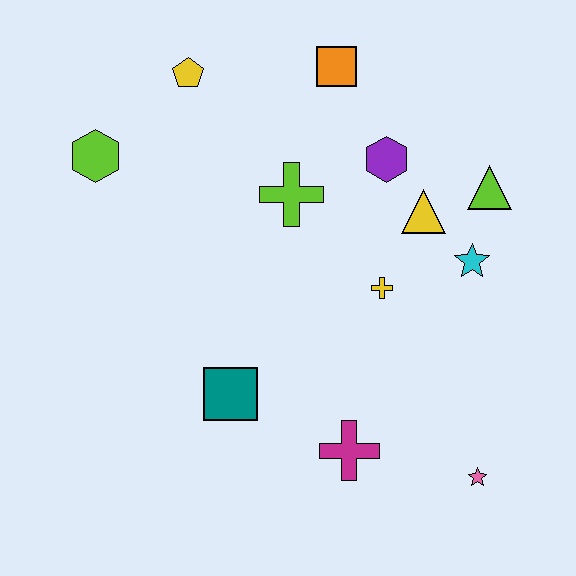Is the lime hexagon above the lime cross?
Yes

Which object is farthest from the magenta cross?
The yellow pentagon is farthest from the magenta cross.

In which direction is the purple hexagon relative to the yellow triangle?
The purple hexagon is above the yellow triangle.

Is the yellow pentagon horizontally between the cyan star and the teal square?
No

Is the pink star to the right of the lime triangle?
No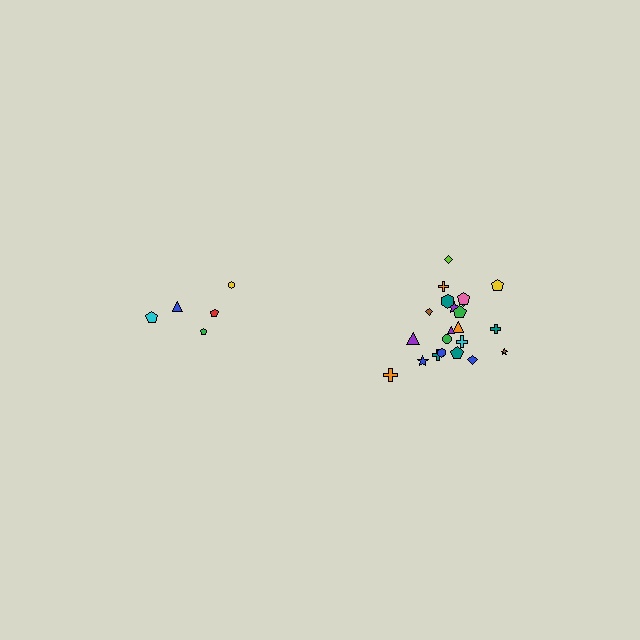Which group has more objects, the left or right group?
The right group.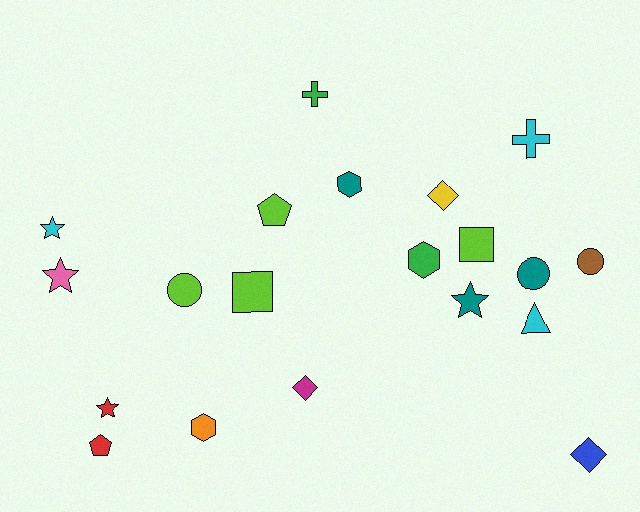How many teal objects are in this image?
There are 3 teal objects.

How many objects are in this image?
There are 20 objects.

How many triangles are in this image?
There is 1 triangle.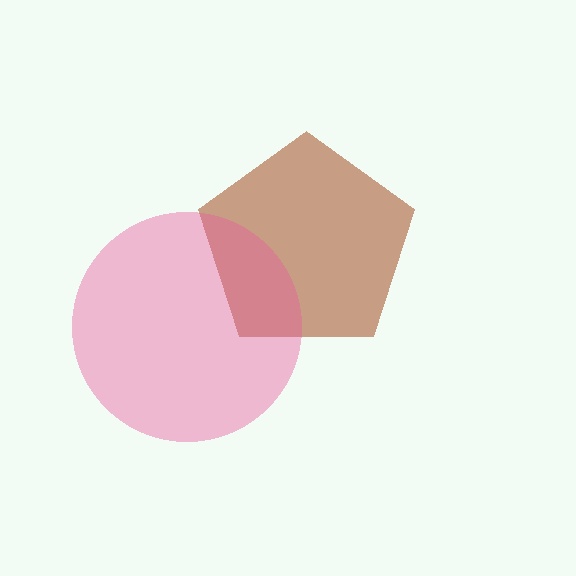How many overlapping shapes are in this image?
There are 2 overlapping shapes in the image.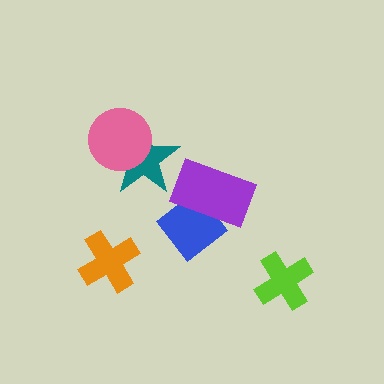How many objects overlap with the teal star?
1 object overlaps with the teal star.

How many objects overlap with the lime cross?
0 objects overlap with the lime cross.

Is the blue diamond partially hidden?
Yes, it is partially covered by another shape.